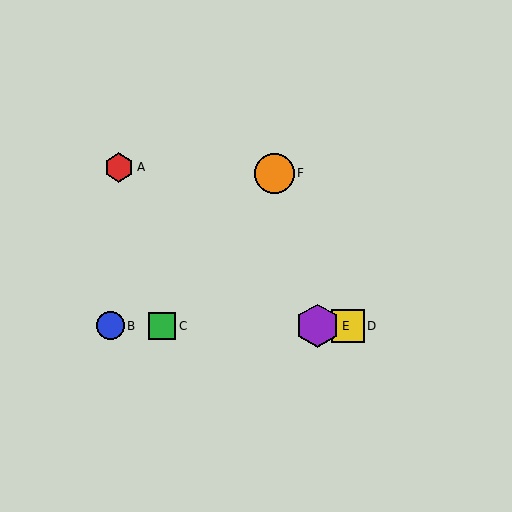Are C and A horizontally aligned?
No, C is at y≈326 and A is at y≈167.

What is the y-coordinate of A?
Object A is at y≈167.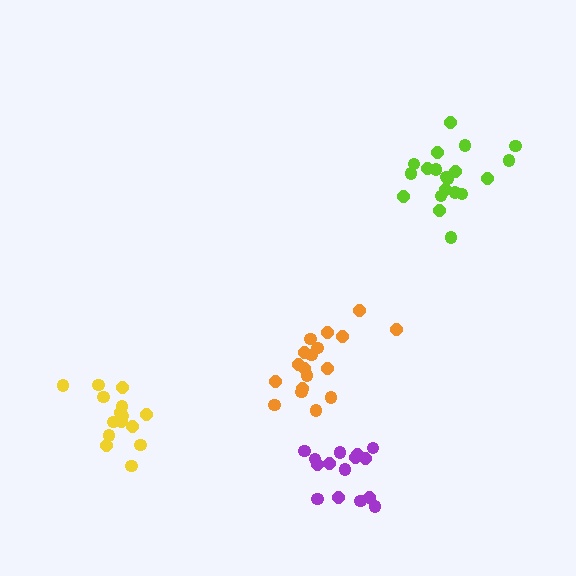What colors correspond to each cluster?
The clusters are colored: yellow, orange, purple, lime.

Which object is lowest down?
The purple cluster is bottommost.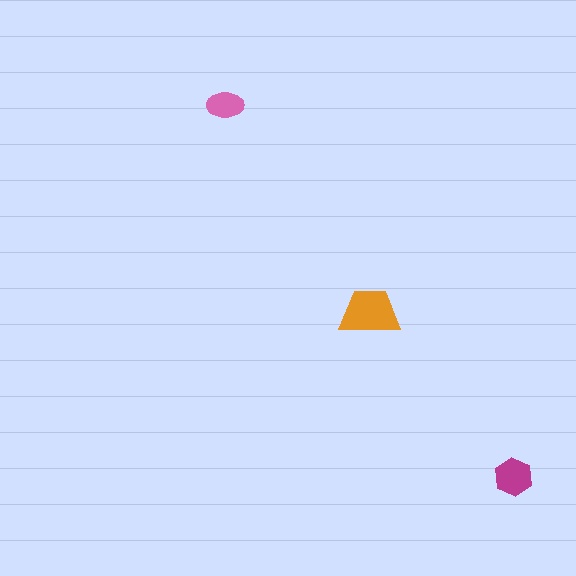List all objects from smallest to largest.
The pink ellipse, the magenta hexagon, the orange trapezoid.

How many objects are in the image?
There are 3 objects in the image.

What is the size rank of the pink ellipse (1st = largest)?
3rd.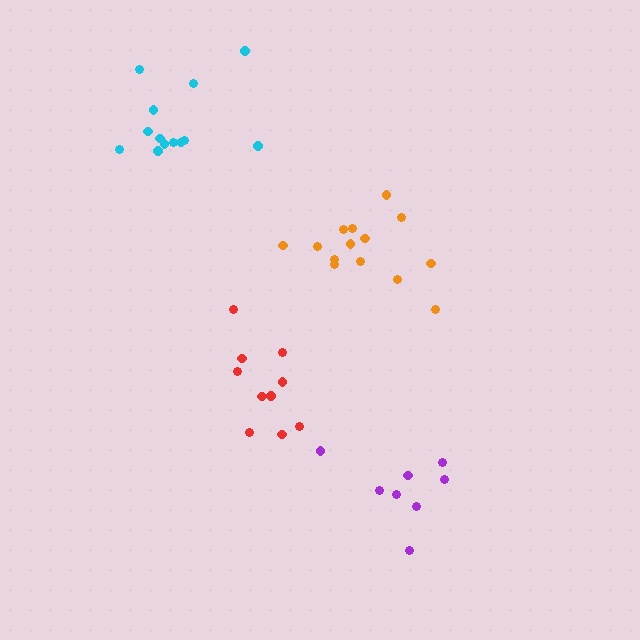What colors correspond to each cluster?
The clusters are colored: orange, cyan, red, purple.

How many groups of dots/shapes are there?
There are 4 groups.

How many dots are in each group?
Group 1: 14 dots, Group 2: 13 dots, Group 3: 10 dots, Group 4: 8 dots (45 total).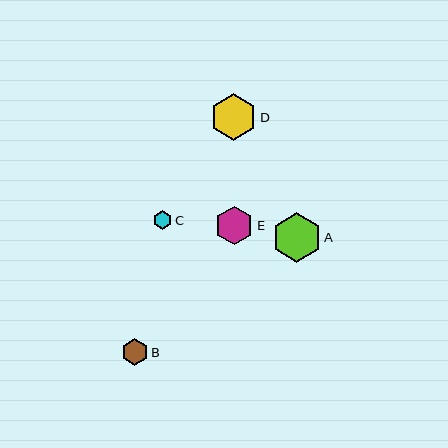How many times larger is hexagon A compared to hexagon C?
Hexagon A is approximately 2.7 times the size of hexagon C.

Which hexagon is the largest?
Hexagon A is the largest with a size of approximately 49 pixels.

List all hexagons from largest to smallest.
From largest to smallest: A, D, E, B, C.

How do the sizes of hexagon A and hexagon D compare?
Hexagon A and hexagon D are approximately the same size.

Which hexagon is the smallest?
Hexagon C is the smallest with a size of approximately 19 pixels.